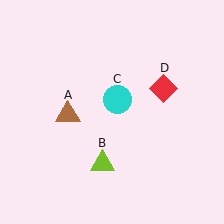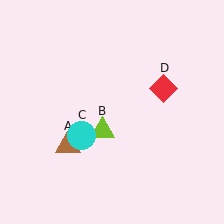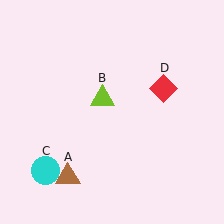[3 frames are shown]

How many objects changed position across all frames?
3 objects changed position: brown triangle (object A), lime triangle (object B), cyan circle (object C).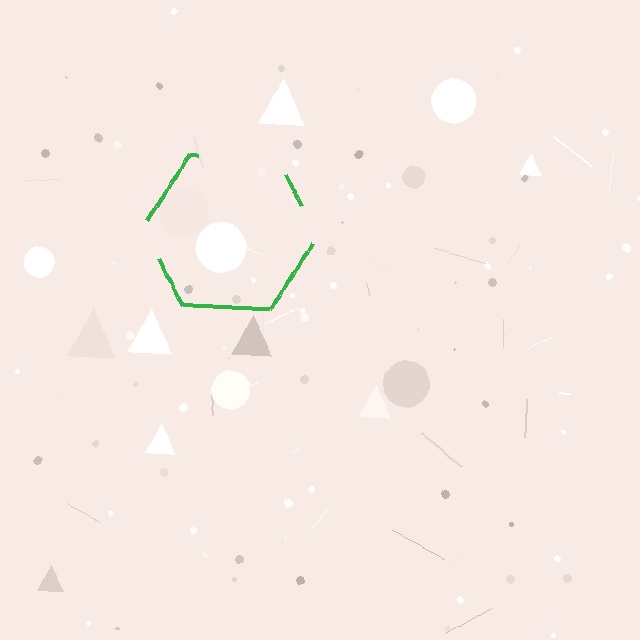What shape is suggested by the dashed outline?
The dashed outline suggests a hexagon.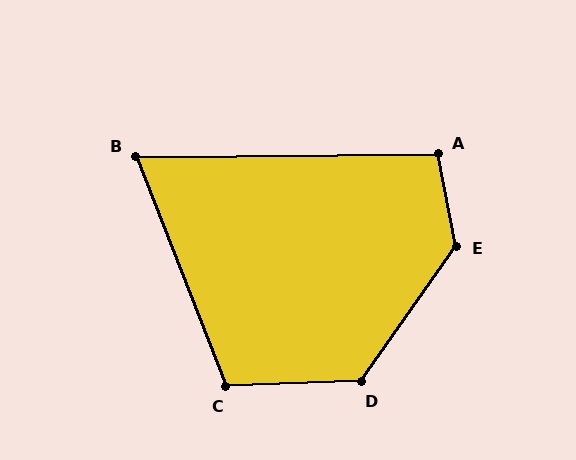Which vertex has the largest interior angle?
E, at approximately 134 degrees.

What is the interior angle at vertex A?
Approximately 100 degrees (obtuse).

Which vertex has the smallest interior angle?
B, at approximately 69 degrees.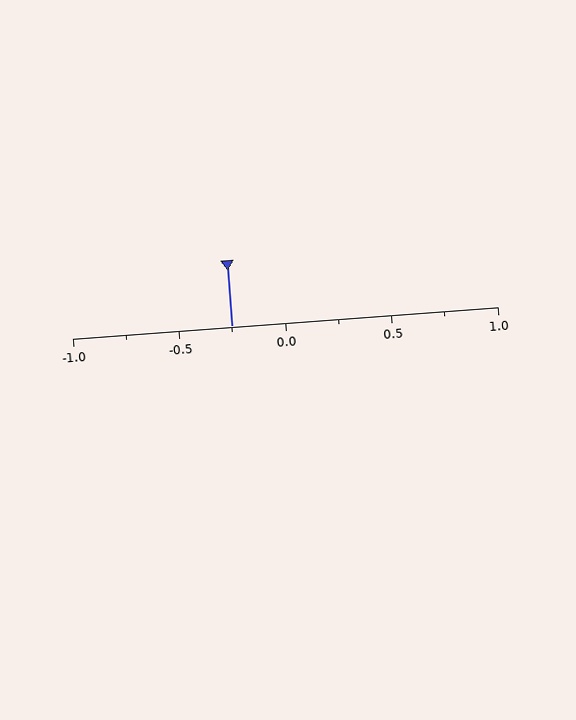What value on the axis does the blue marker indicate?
The marker indicates approximately -0.25.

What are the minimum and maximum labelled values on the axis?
The axis runs from -1.0 to 1.0.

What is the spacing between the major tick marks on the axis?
The major ticks are spaced 0.5 apart.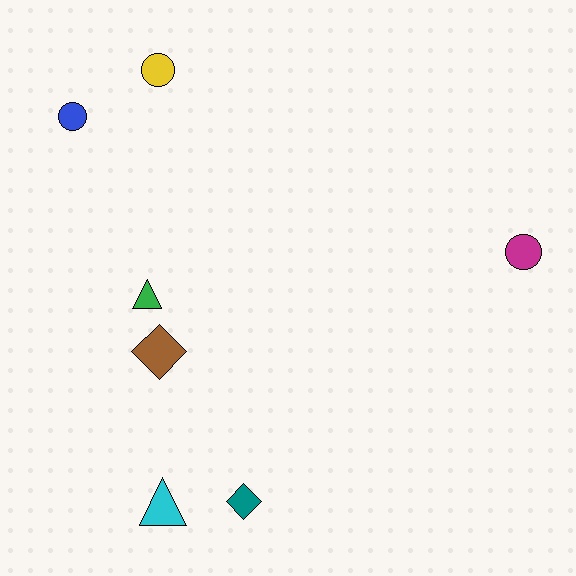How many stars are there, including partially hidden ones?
There are no stars.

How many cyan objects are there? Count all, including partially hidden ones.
There is 1 cyan object.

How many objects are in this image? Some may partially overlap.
There are 7 objects.